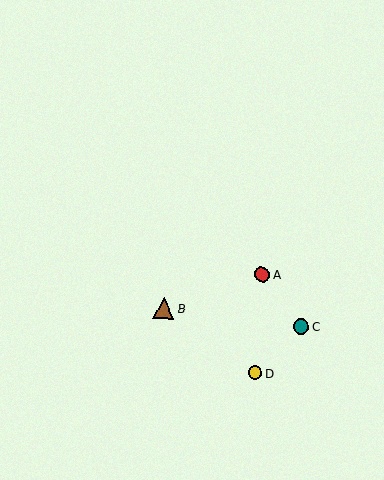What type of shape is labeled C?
Shape C is a teal circle.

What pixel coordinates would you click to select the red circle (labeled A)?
Click at (262, 274) to select the red circle A.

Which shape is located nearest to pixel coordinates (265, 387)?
The yellow circle (labeled D) at (256, 373) is nearest to that location.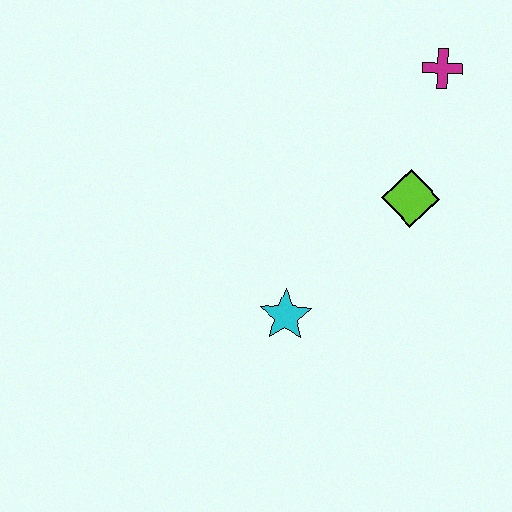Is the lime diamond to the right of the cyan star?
Yes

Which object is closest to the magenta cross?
The lime diamond is closest to the magenta cross.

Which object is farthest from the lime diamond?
The cyan star is farthest from the lime diamond.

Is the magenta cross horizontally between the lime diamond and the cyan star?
No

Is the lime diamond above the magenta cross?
No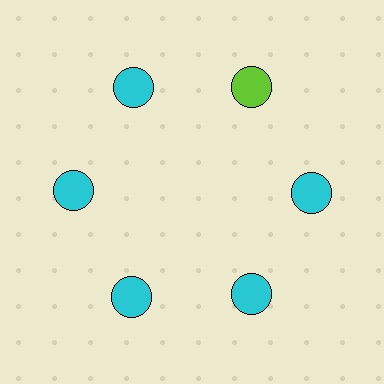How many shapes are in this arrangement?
There are 6 shapes arranged in a ring pattern.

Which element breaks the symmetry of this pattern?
The lime circle at roughly the 1 o'clock position breaks the symmetry. All other shapes are cyan circles.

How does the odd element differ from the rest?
It has a different color: lime instead of cyan.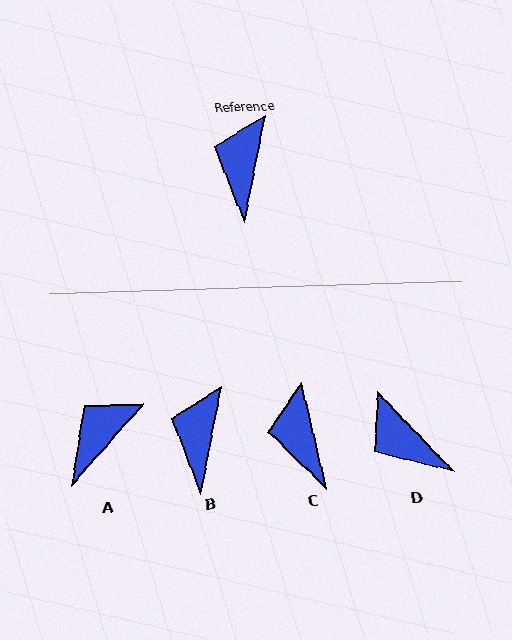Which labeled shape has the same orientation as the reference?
B.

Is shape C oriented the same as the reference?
No, it is off by about 24 degrees.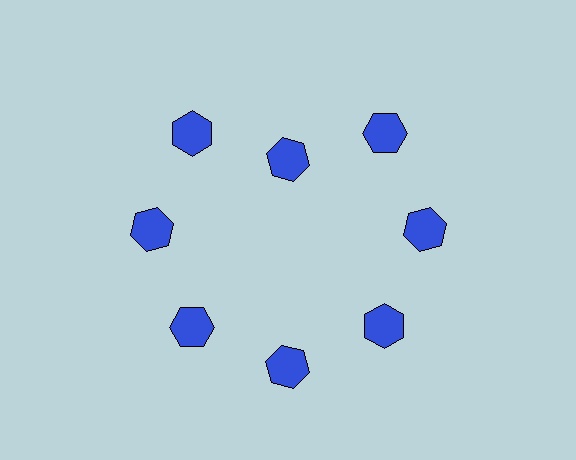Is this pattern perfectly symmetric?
No. The 8 blue hexagons are arranged in a ring, but one element near the 12 o'clock position is pulled inward toward the center, breaking the 8-fold rotational symmetry.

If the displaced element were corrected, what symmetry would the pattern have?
It would have 8-fold rotational symmetry — the pattern would map onto itself every 45 degrees.